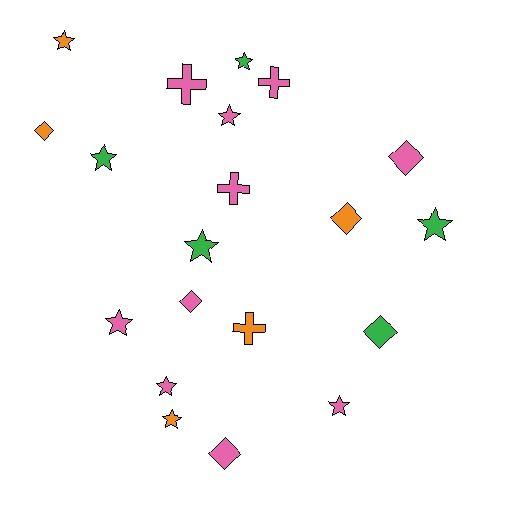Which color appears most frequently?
Pink, with 10 objects.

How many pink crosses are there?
There are 3 pink crosses.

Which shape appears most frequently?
Star, with 10 objects.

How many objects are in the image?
There are 20 objects.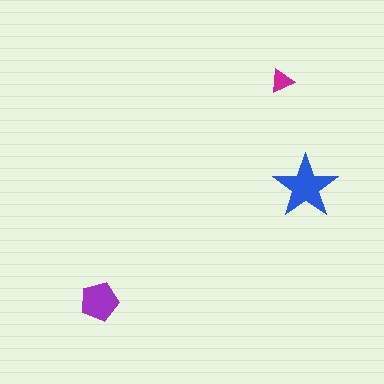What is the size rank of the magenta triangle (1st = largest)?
3rd.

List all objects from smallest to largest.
The magenta triangle, the purple pentagon, the blue star.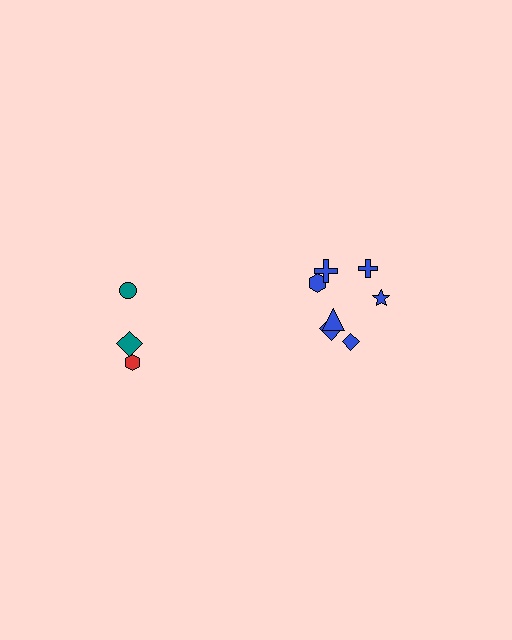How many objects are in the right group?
There are 7 objects.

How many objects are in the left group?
There are 3 objects.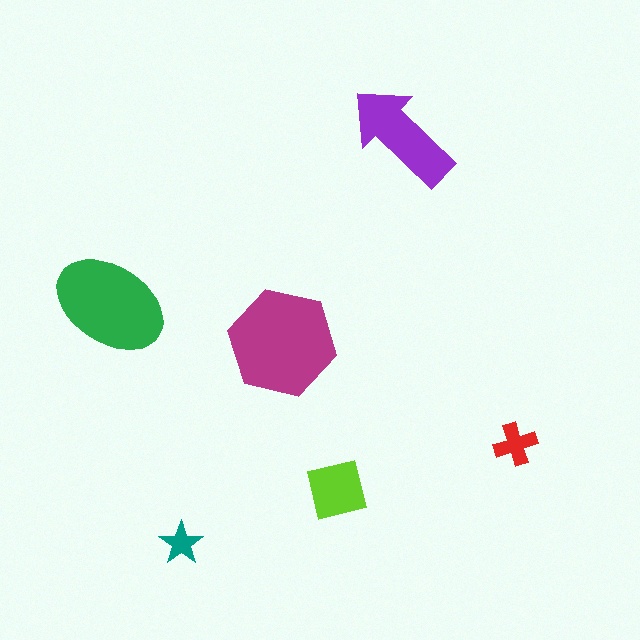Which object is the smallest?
The teal star.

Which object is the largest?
The magenta hexagon.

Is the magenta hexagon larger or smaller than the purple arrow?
Larger.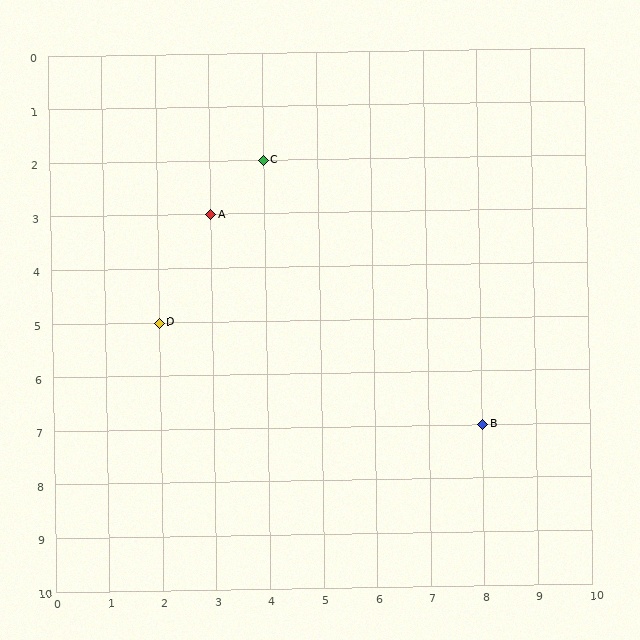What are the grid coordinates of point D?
Point D is at grid coordinates (2, 5).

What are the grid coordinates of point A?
Point A is at grid coordinates (3, 3).